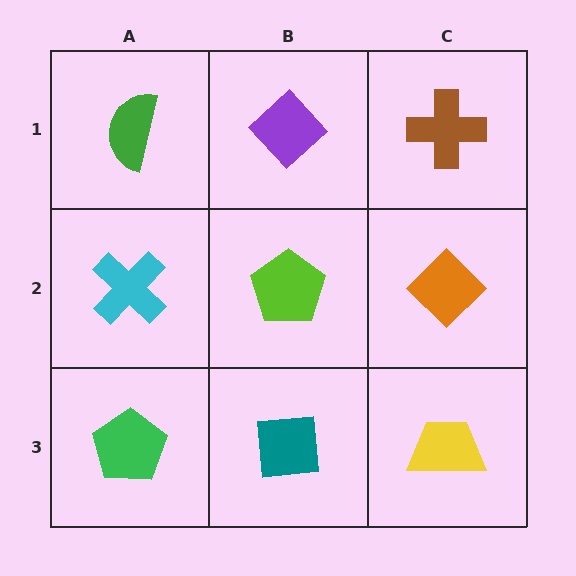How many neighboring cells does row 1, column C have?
2.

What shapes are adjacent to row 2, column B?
A purple diamond (row 1, column B), a teal square (row 3, column B), a cyan cross (row 2, column A), an orange diamond (row 2, column C).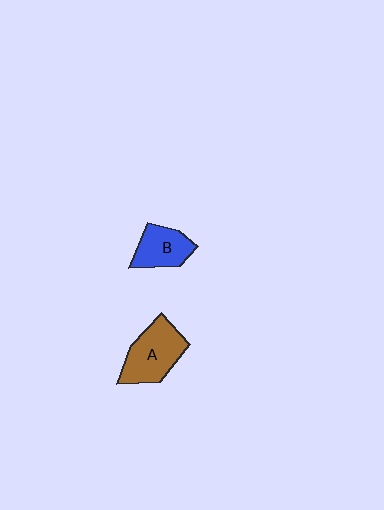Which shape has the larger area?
Shape A (brown).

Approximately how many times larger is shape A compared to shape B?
Approximately 1.4 times.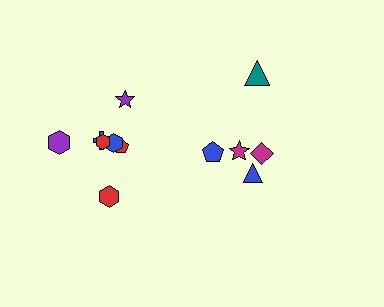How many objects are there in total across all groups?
There are 12 objects.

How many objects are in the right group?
There are 5 objects.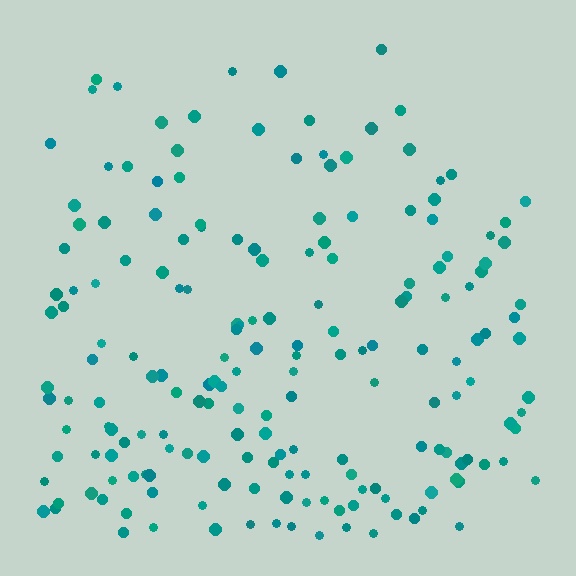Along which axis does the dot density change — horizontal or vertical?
Vertical.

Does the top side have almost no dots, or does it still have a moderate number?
Still a moderate number, just noticeably fewer than the bottom.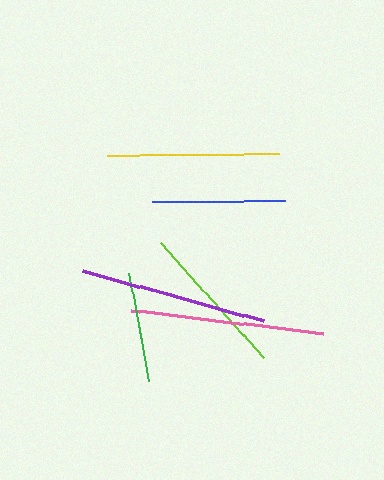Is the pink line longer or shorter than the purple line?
The pink line is longer than the purple line.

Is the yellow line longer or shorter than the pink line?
The pink line is longer than the yellow line.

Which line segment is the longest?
The pink line is the longest at approximately 194 pixels.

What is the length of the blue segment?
The blue segment is approximately 133 pixels long.